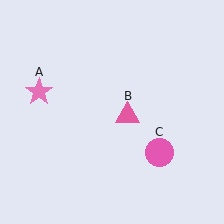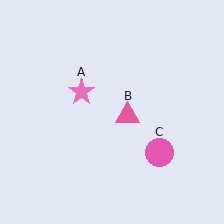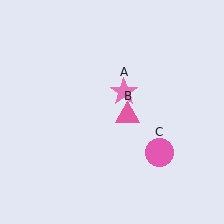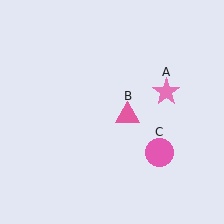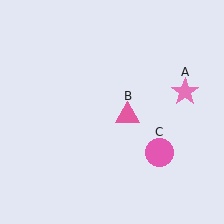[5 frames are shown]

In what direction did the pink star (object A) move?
The pink star (object A) moved right.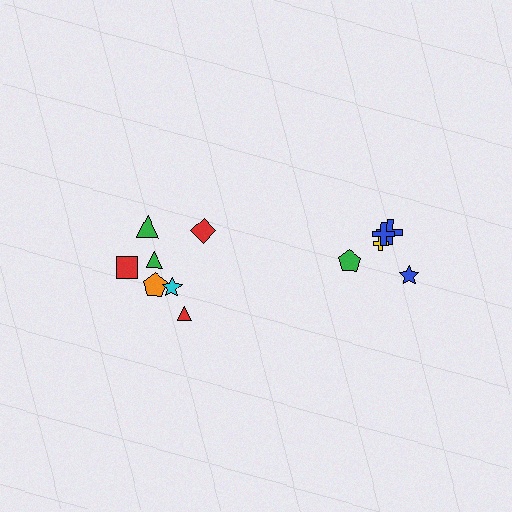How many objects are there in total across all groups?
There are 12 objects.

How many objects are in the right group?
There are 5 objects.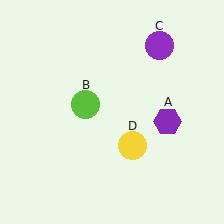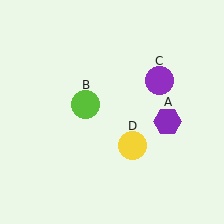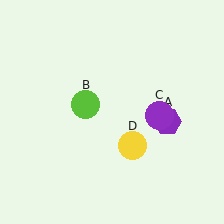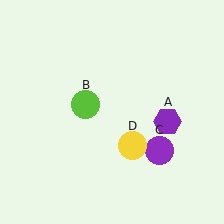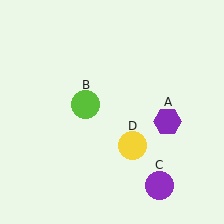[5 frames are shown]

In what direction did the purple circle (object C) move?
The purple circle (object C) moved down.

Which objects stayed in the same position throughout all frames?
Purple hexagon (object A) and lime circle (object B) and yellow circle (object D) remained stationary.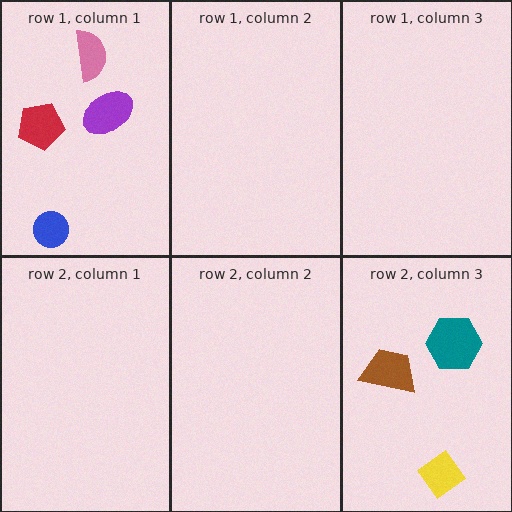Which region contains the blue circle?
The row 1, column 1 region.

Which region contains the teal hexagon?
The row 2, column 3 region.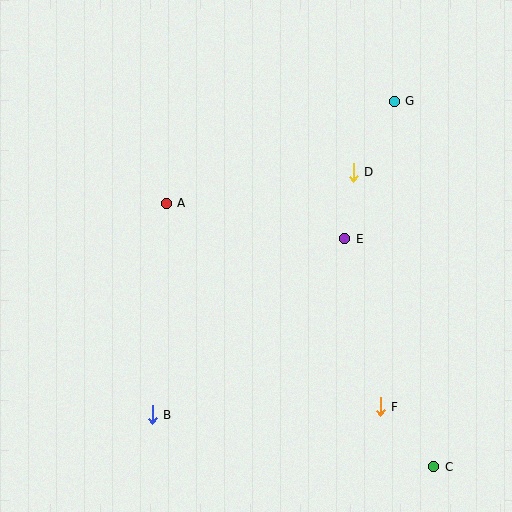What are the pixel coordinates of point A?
Point A is at (166, 203).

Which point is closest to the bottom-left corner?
Point B is closest to the bottom-left corner.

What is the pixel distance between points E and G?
The distance between E and G is 146 pixels.